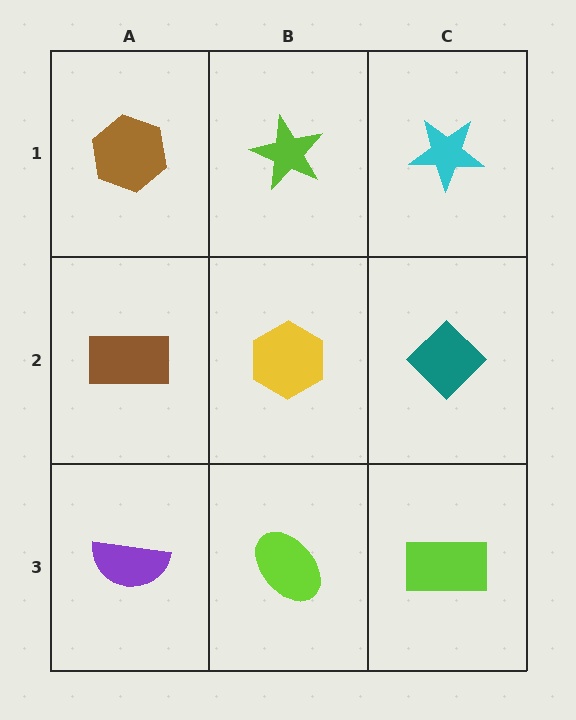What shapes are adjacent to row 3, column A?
A brown rectangle (row 2, column A), a lime ellipse (row 3, column B).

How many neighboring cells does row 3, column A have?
2.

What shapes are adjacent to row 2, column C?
A cyan star (row 1, column C), a lime rectangle (row 3, column C), a yellow hexagon (row 2, column B).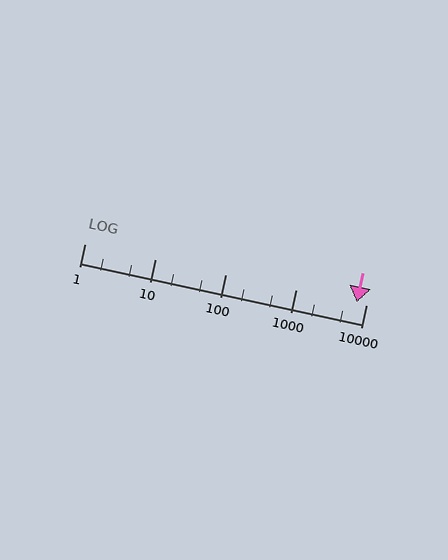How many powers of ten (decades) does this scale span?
The scale spans 4 decades, from 1 to 10000.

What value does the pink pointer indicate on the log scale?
The pointer indicates approximately 7400.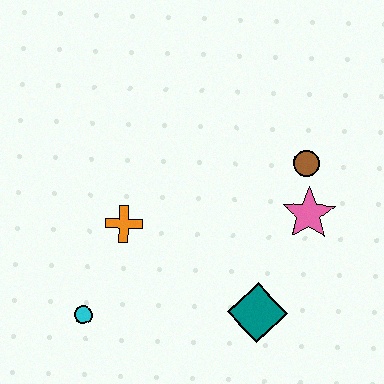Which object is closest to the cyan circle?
The orange cross is closest to the cyan circle.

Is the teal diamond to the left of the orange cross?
No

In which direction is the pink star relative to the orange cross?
The pink star is to the right of the orange cross.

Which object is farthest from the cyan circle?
The brown circle is farthest from the cyan circle.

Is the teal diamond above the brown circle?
No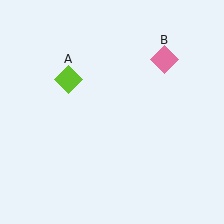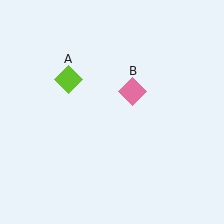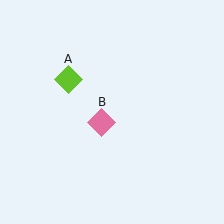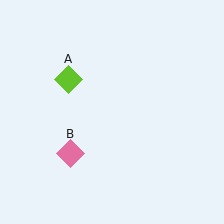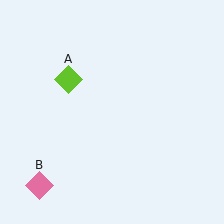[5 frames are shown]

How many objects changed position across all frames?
1 object changed position: pink diamond (object B).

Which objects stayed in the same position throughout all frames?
Lime diamond (object A) remained stationary.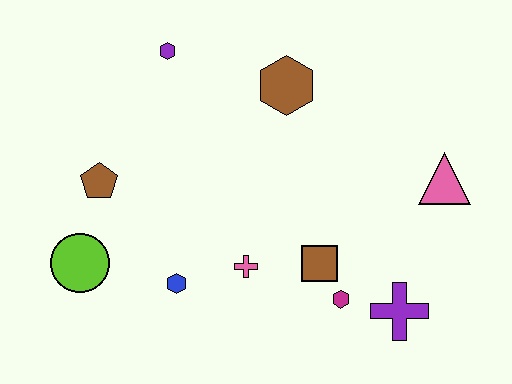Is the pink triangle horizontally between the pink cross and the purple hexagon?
No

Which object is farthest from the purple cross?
The purple hexagon is farthest from the purple cross.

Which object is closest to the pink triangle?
The purple cross is closest to the pink triangle.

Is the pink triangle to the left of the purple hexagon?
No